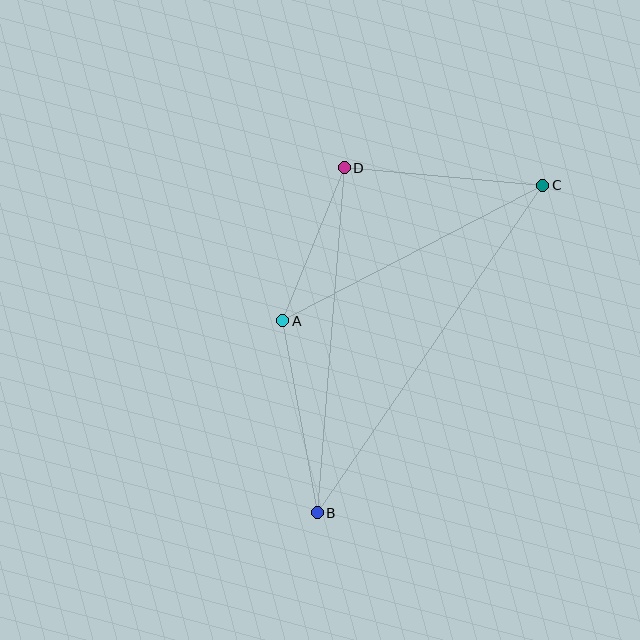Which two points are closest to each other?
Points A and D are closest to each other.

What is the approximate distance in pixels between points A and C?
The distance between A and C is approximately 293 pixels.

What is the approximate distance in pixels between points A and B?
The distance between A and B is approximately 195 pixels.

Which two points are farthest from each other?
Points B and C are farthest from each other.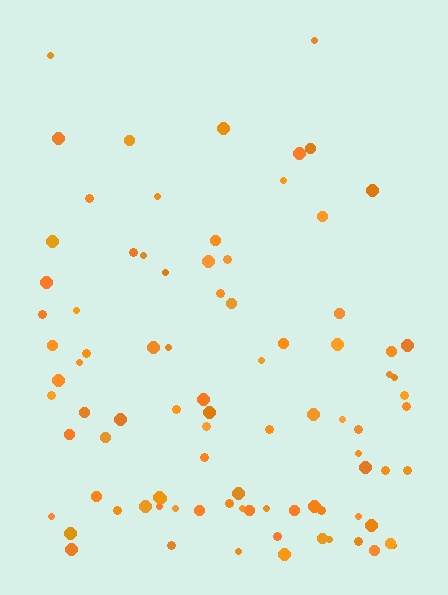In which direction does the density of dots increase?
From top to bottom, with the bottom side densest.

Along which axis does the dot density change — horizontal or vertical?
Vertical.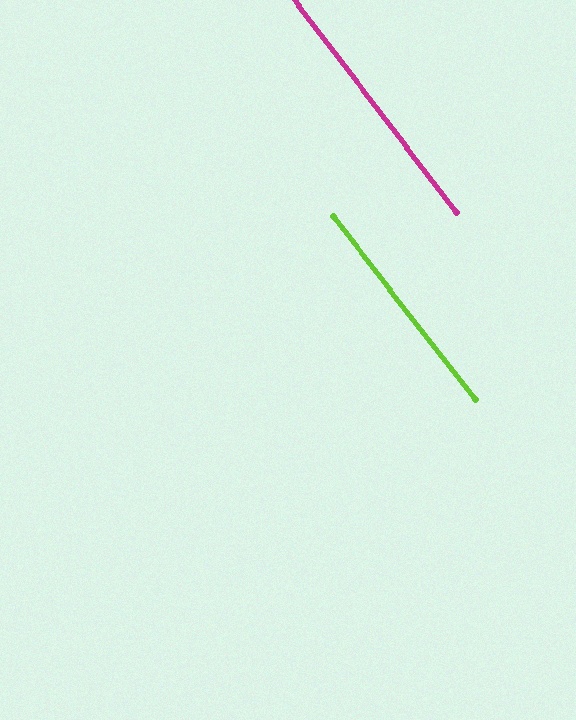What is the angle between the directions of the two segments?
Approximately 1 degree.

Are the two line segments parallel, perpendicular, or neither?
Parallel — their directions differ by only 0.7°.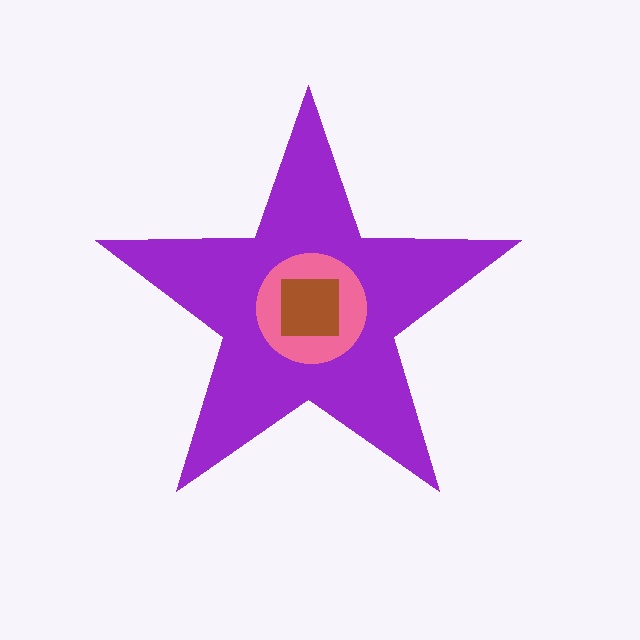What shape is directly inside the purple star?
The pink circle.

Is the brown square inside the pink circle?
Yes.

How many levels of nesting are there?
3.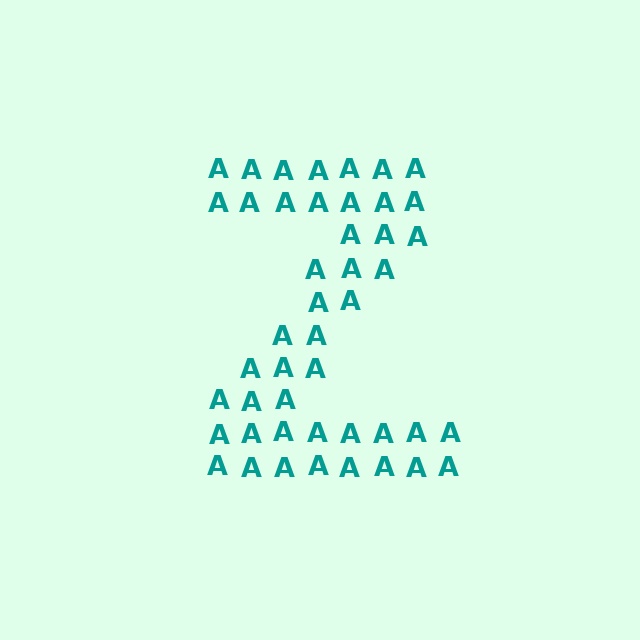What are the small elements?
The small elements are letter A's.